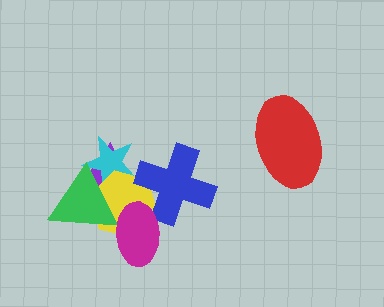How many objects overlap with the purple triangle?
5 objects overlap with the purple triangle.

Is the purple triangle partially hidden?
Yes, it is partially covered by another shape.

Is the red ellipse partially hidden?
No, no other shape covers it.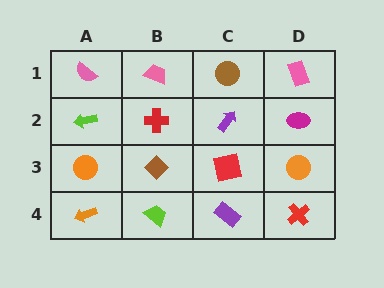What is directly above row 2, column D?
A pink rectangle.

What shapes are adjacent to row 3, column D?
A magenta ellipse (row 2, column D), a red cross (row 4, column D), a red square (row 3, column C).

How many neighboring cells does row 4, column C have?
3.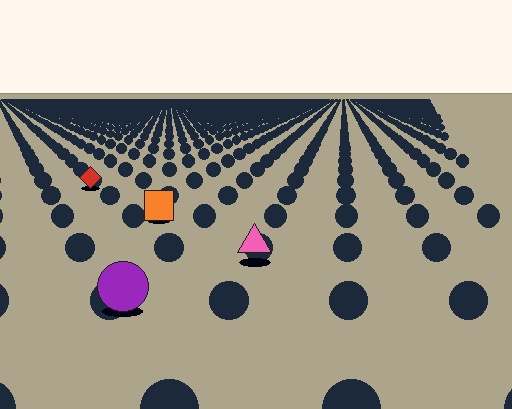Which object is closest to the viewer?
The purple circle is closest. The texture marks near it are larger and more spread out.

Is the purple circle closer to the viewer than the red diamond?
Yes. The purple circle is closer — you can tell from the texture gradient: the ground texture is coarser near it.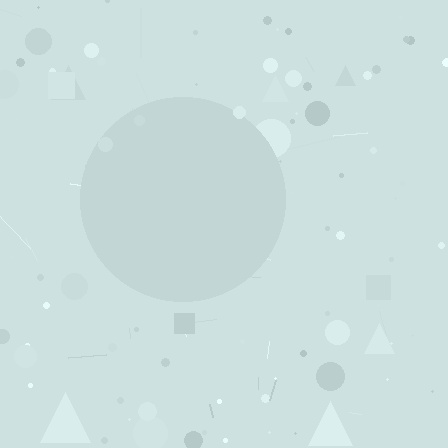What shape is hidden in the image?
A circle is hidden in the image.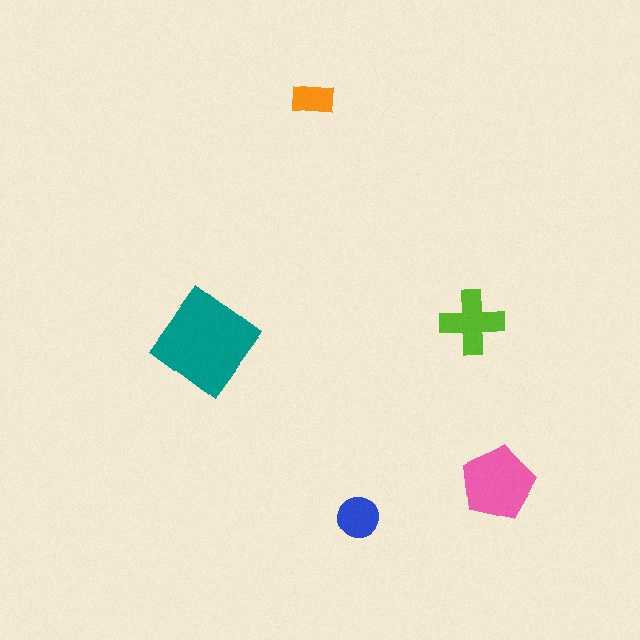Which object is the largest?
The teal diamond.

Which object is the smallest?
The orange rectangle.